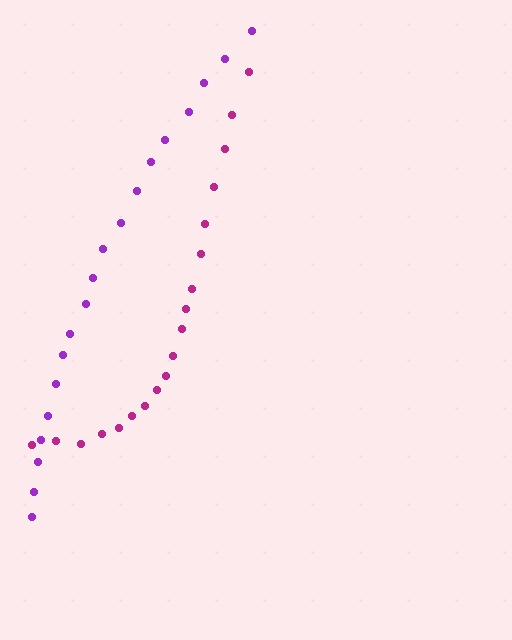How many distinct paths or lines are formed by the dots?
There are 2 distinct paths.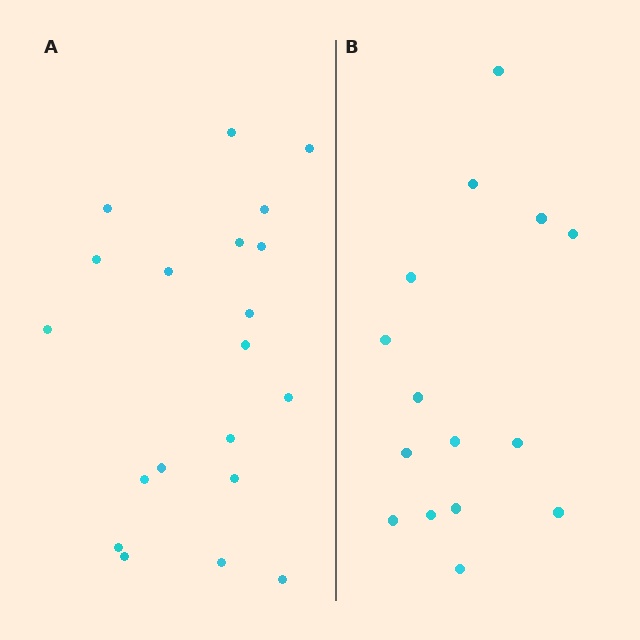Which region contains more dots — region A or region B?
Region A (the left region) has more dots.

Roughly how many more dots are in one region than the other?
Region A has about 5 more dots than region B.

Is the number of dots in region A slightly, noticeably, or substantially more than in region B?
Region A has noticeably more, but not dramatically so. The ratio is roughly 1.3 to 1.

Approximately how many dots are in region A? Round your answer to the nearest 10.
About 20 dots.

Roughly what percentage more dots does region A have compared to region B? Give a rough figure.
About 35% more.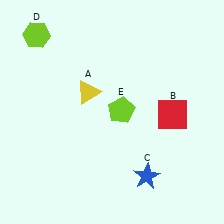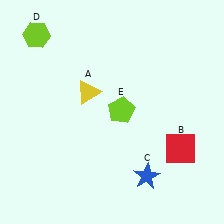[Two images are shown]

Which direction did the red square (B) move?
The red square (B) moved down.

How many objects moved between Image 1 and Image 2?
1 object moved between the two images.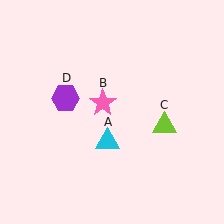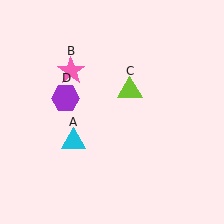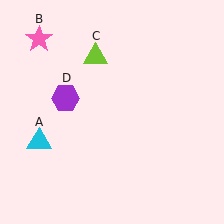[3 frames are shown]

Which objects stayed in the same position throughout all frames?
Purple hexagon (object D) remained stationary.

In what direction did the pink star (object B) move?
The pink star (object B) moved up and to the left.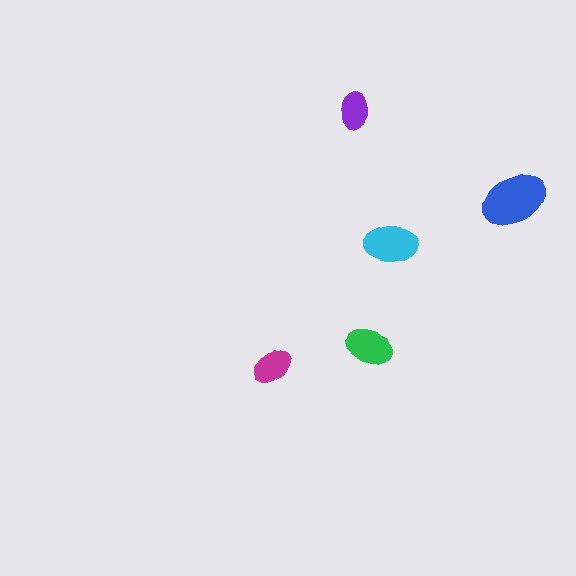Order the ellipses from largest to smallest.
the blue one, the cyan one, the green one, the magenta one, the purple one.